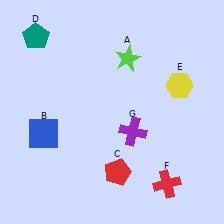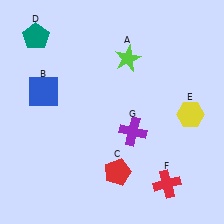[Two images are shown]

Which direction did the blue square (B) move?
The blue square (B) moved up.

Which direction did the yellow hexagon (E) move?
The yellow hexagon (E) moved down.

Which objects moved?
The objects that moved are: the blue square (B), the yellow hexagon (E).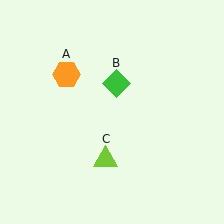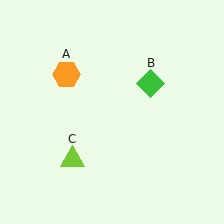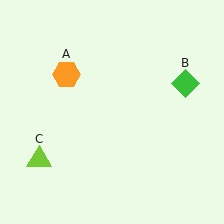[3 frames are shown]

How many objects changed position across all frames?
2 objects changed position: green diamond (object B), lime triangle (object C).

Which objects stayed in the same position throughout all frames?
Orange hexagon (object A) remained stationary.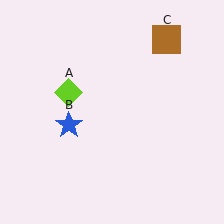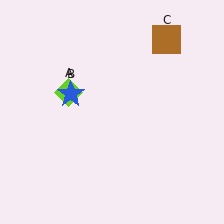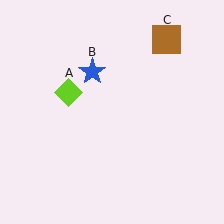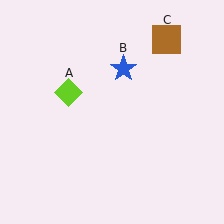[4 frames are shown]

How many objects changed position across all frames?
1 object changed position: blue star (object B).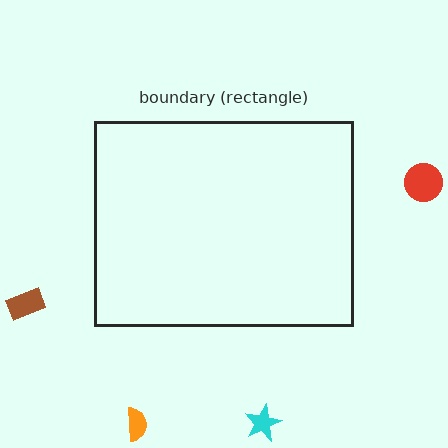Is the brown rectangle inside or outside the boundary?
Outside.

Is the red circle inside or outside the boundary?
Outside.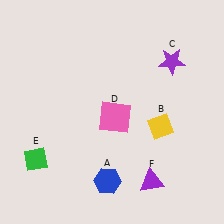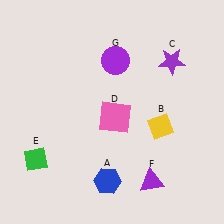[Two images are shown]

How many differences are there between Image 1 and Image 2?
There is 1 difference between the two images.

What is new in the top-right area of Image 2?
A purple circle (G) was added in the top-right area of Image 2.